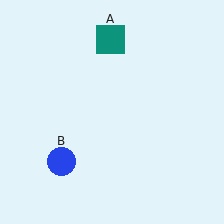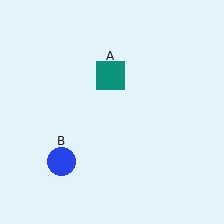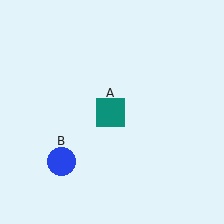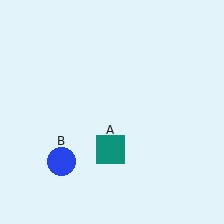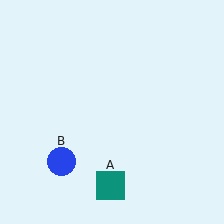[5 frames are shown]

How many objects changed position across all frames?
1 object changed position: teal square (object A).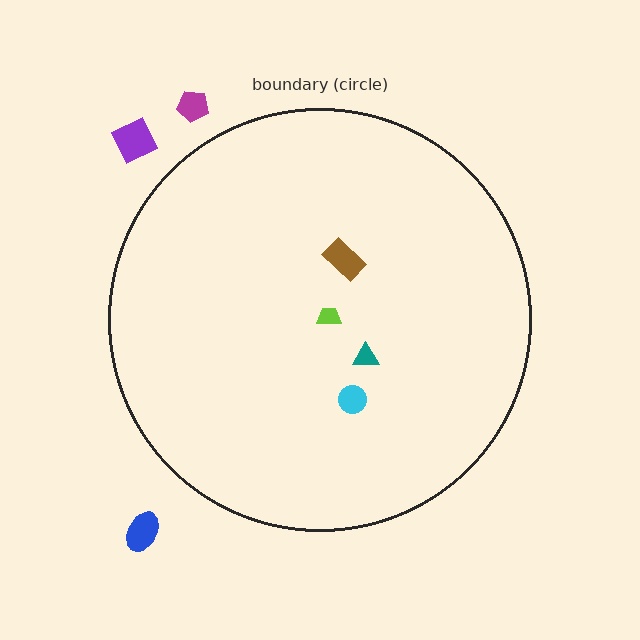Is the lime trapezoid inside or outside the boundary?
Inside.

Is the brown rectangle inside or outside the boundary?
Inside.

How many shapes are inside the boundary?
4 inside, 3 outside.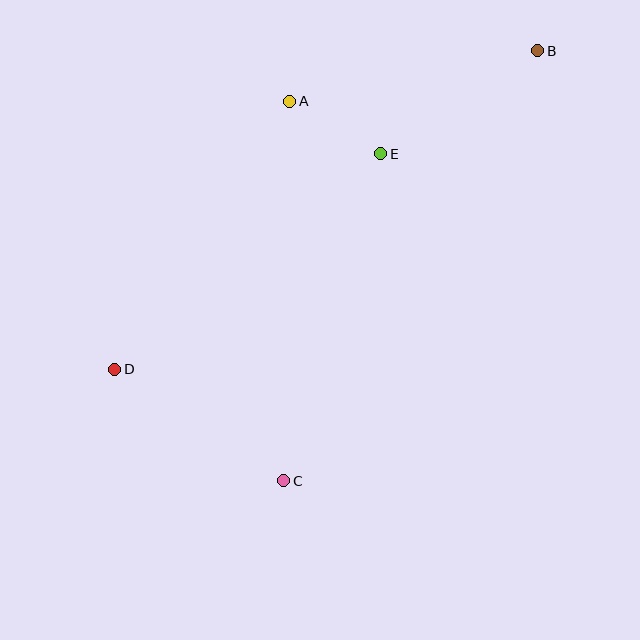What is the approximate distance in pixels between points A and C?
The distance between A and C is approximately 379 pixels.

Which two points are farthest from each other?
Points B and D are farthest from each other.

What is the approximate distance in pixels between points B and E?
The distance between B and E is approximately 188 pixels.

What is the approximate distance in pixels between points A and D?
The distance between A and D is approximately 320 pixels.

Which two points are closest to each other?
Points A and E are closest to each other.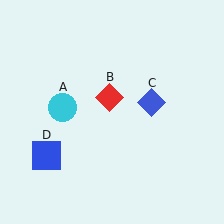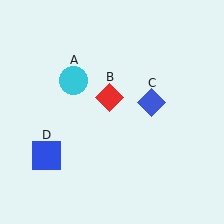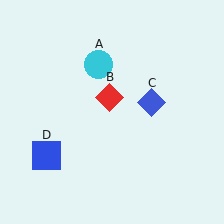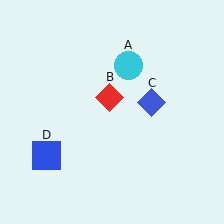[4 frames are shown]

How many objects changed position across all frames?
1 object changed position: cyan circle (object A).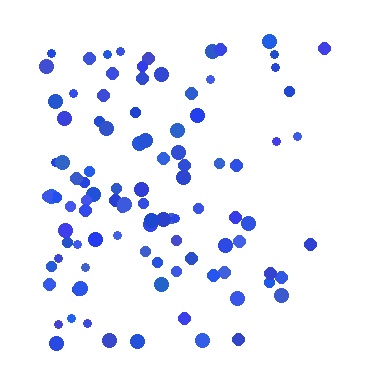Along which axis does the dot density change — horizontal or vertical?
Horizontal.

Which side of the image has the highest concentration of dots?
The left.